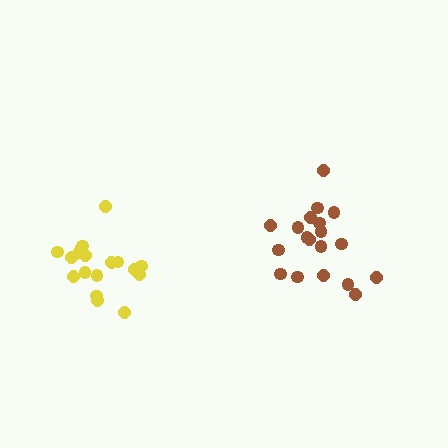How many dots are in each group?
Group 1: 18 dots, Group 2: 19 dots (37 total).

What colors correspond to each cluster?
The clusters are colored: yellow, brown.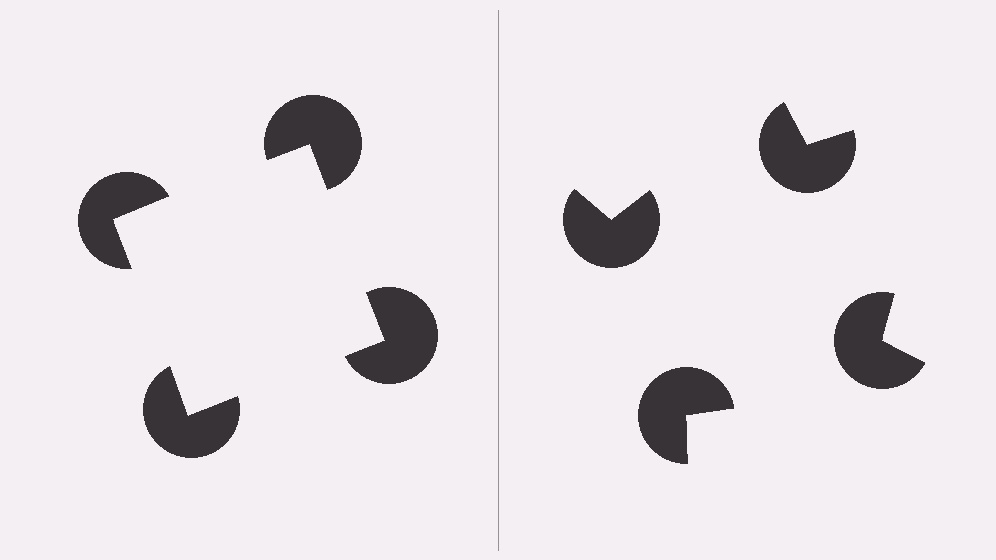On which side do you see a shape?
An illusory square appears on the left side. On the right side the wedge cuts are rotated, so no coherent shape forms.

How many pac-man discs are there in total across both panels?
8 — 4 on each side.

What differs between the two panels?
The pac-man discs are positioned identically on both sides; only the wedge orientations differ. On the left they align to a square; on the right they are misaligned.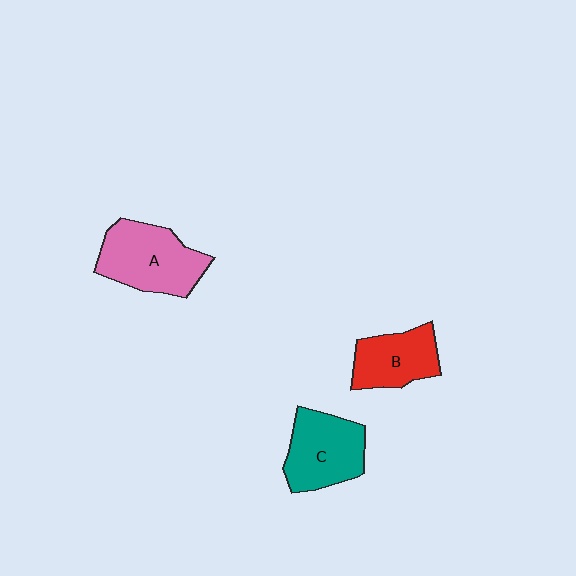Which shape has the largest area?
Shape A (pink).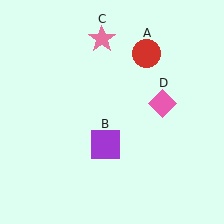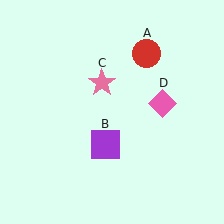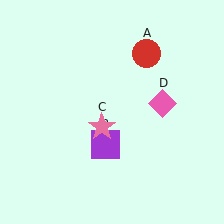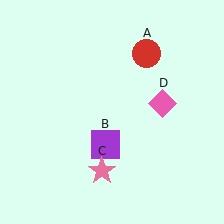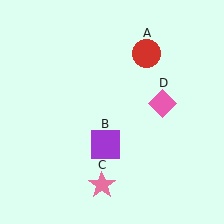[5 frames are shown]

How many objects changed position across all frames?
1 object changed position: pink star (object C).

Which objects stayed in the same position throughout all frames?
Red circle (object A) and purple square (object B) and pink diamond (object D) remained stationary.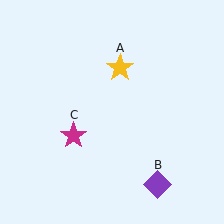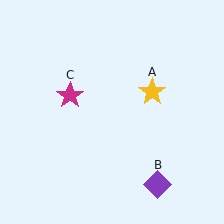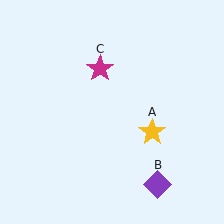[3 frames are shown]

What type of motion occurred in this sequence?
The yellow star (object A), magenta star (object C) rotated clockwise around the center of the scene.